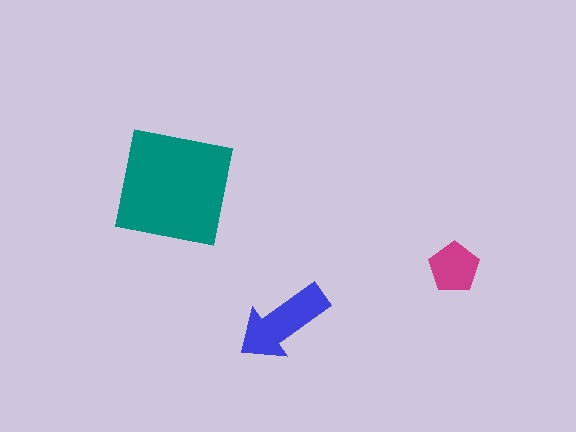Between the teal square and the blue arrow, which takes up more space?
The teal square.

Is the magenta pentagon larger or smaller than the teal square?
Smaller.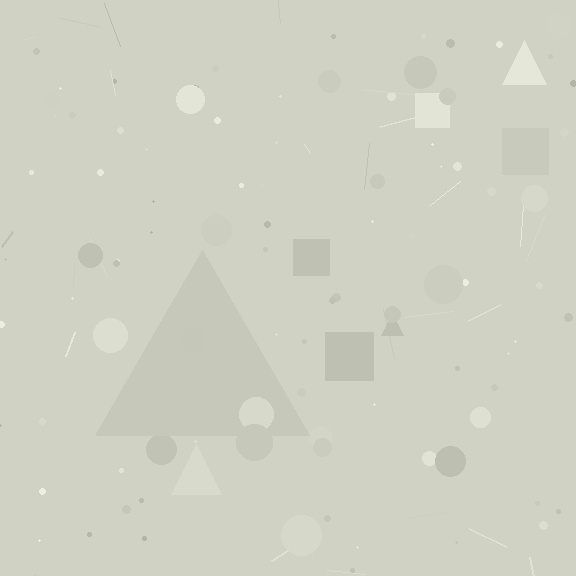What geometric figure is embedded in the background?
A triangle is embedded in the background.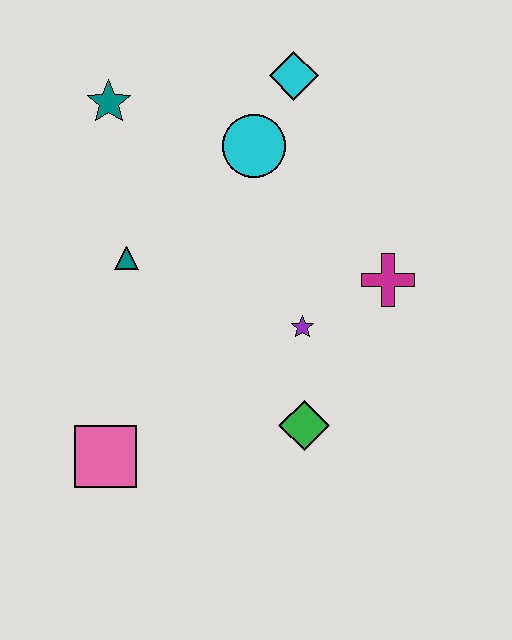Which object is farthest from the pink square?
The cyan diamond is farthest from the pink square.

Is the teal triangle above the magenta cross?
Yes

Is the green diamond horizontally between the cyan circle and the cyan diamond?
No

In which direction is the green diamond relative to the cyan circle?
The green diamond is below the cyan circle.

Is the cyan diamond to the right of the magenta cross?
No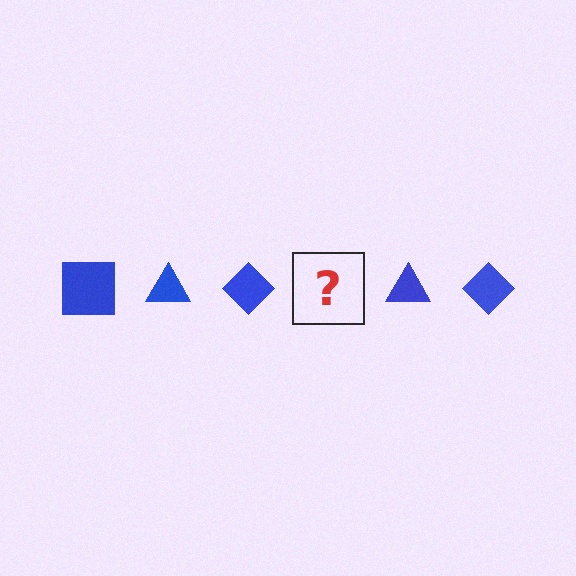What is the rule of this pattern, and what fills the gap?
The rule is that the pattern cycles through square, triangle, diamond shapes in blue. The gap should be filled with a blue square.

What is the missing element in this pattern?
The missing element is a blue square.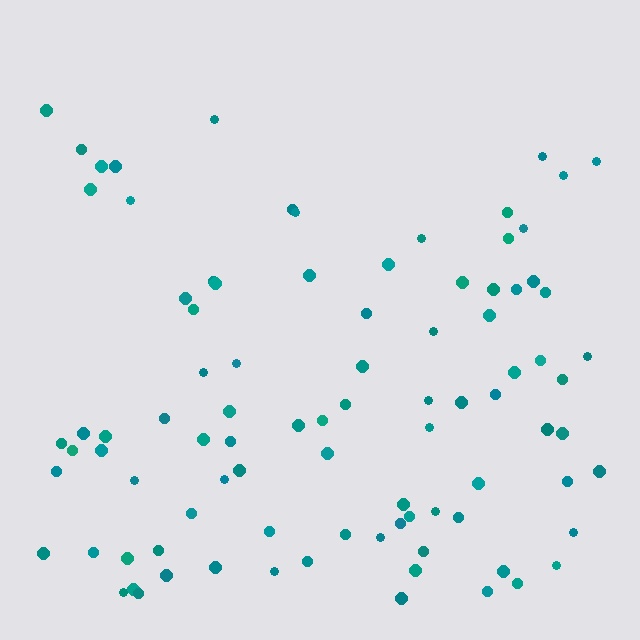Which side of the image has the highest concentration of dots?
The bottom.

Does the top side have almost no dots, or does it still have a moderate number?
Still a moderate number, just noticeably fewer than the bottom.